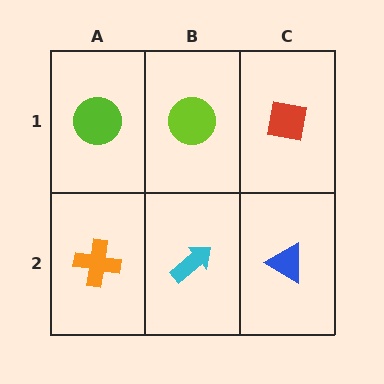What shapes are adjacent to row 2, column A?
A lime circle (row 1, column A), a cyan arrow (row 2, column B).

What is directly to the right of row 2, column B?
A blue triangle.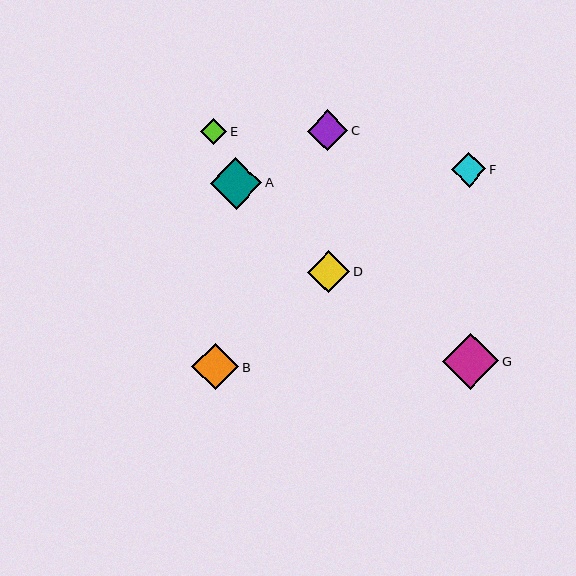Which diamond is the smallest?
Diamond E is the smallest with a size of approximately 26 pixels.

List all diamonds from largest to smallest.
From largest to smallest: G, A, B, D, C, F, E.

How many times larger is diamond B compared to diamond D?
Diamond B is approximately 1.1 times the size of diamond D.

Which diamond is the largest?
Diamond G is the largest with a size of approximately 56 pixels.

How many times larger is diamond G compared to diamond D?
Diamond G is approximately 1.3 times the size of diamond D.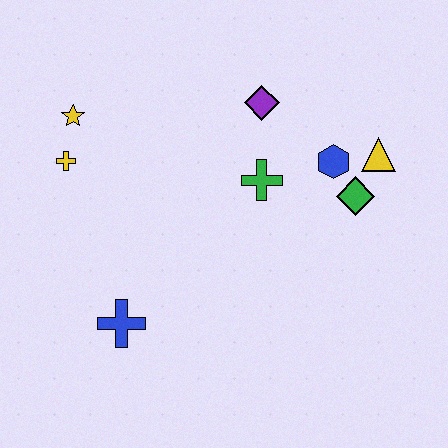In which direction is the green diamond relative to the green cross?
The green diamond is to the right of the green cross.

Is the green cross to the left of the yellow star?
No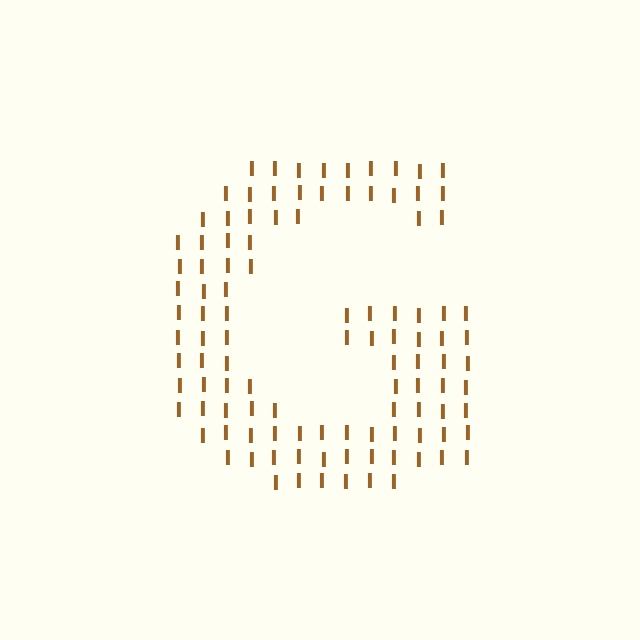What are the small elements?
The small elements are letter I's.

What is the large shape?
The large shape is the letter G.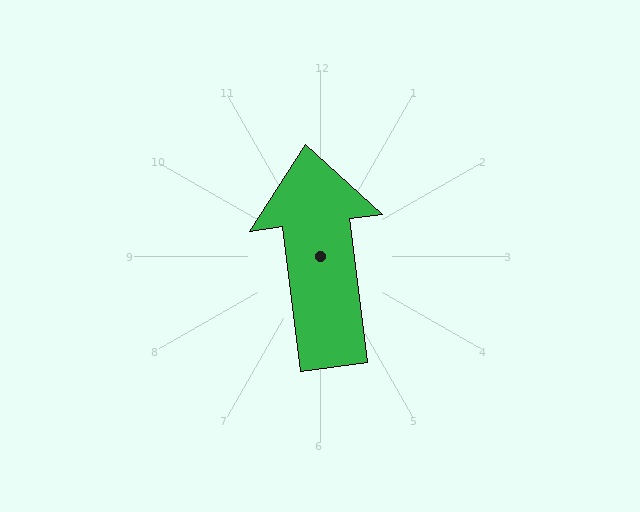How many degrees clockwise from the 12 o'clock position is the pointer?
Approximately 353 degrees.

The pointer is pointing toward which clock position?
Roughly 12 o'clock.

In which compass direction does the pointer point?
North.